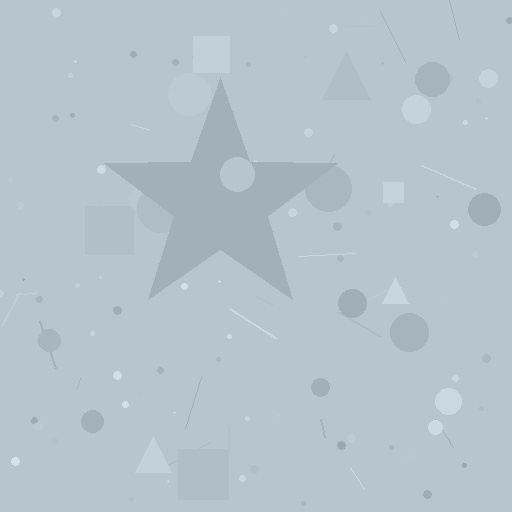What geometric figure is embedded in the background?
A star is embedded in the background.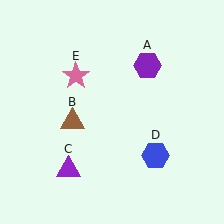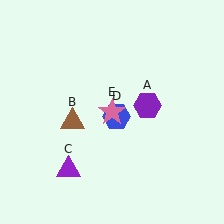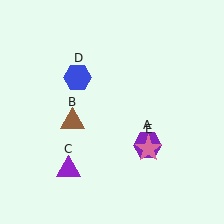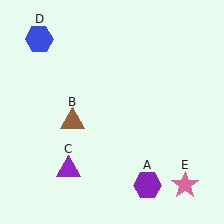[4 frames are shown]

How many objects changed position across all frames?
3 objects changed position: purple hexagon (object A), blue hexagon (object D), pink star (object E).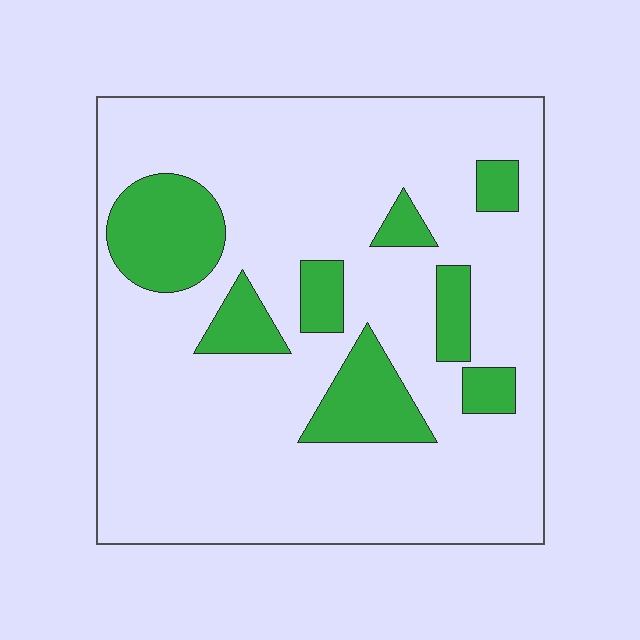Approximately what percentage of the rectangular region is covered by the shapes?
Approximately 20%.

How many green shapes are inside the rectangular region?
8.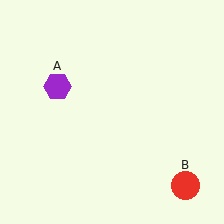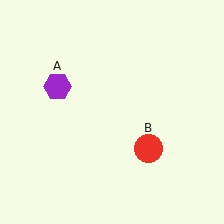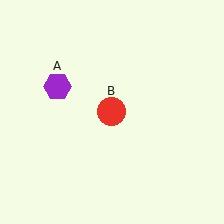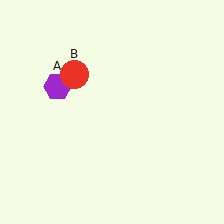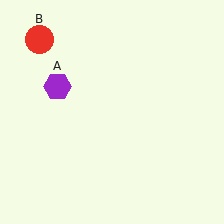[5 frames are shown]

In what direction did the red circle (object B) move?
The red circle (object B) moved up and to the left.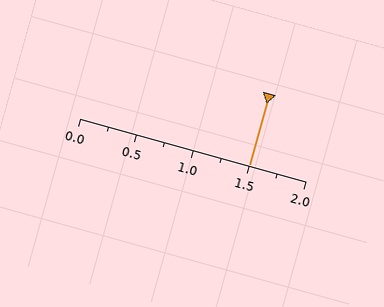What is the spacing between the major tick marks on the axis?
The major ticks are spaced 0.5 apart.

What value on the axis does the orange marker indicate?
The marker indicates approximately 1.5.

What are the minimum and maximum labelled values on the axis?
The axis runs from 0.0 to 2.0.